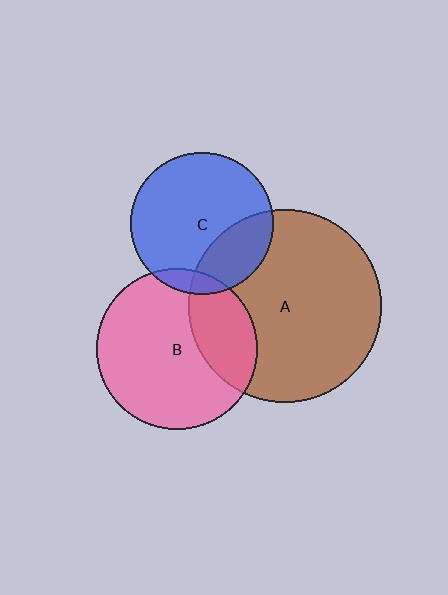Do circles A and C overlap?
Yes.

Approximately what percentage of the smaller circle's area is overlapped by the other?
Approximately 25%.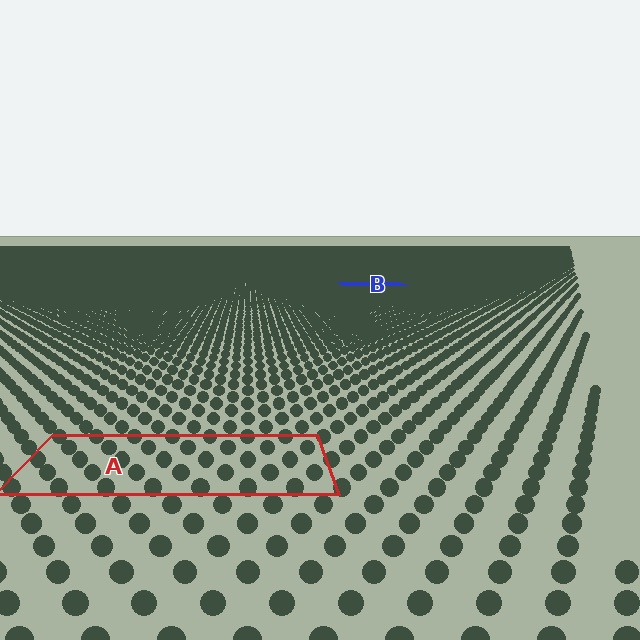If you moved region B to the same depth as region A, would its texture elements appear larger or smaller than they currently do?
They would appear larger. At a closer depth, the same texture elements are projected at a bigger on-screen size.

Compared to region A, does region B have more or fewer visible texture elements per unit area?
Region B has more texture elements per unit area — they are packed more densely because it is farther away.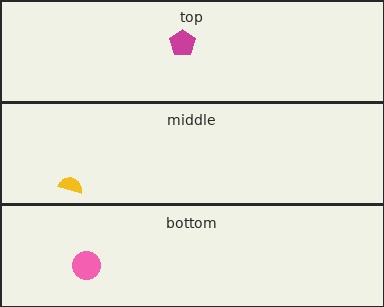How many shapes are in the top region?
1.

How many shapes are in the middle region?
1.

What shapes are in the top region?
The magenta pentagon.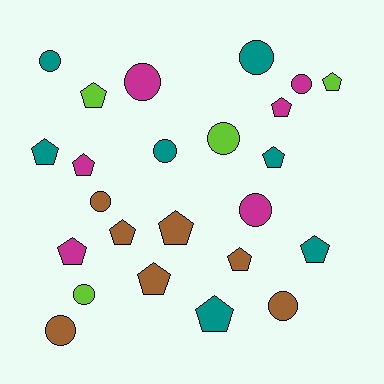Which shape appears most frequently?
Pentagon, with 13 objects.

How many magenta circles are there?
There are 3 magenta circles.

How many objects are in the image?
There are 24 objects.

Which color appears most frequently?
Teal, with 7 objects.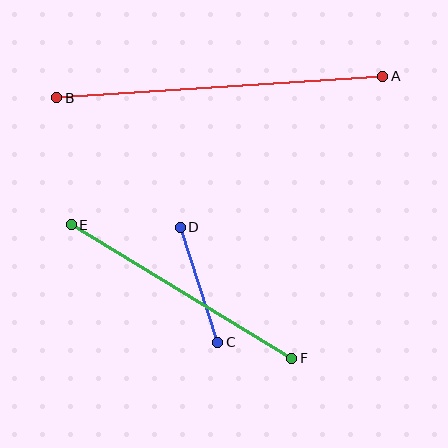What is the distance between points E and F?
The distance is approximately 258 pixels.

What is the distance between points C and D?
The distance is approximately 121 pixels.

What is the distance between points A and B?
The distance is approximately 327 pixels.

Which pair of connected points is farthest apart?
Points A and B are farthest apart.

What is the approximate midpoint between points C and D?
The midpoint is at approximately (199, 285) pixels.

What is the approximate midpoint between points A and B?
The midpoint is at approximately (220, 87) pixels.